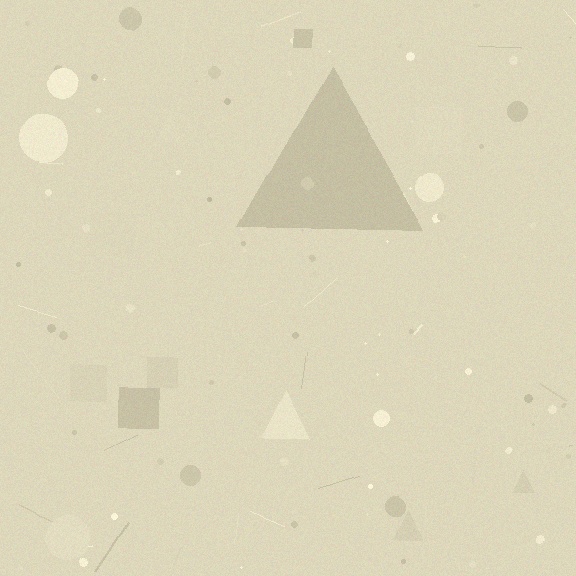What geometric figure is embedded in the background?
A triangle is embedded in the background.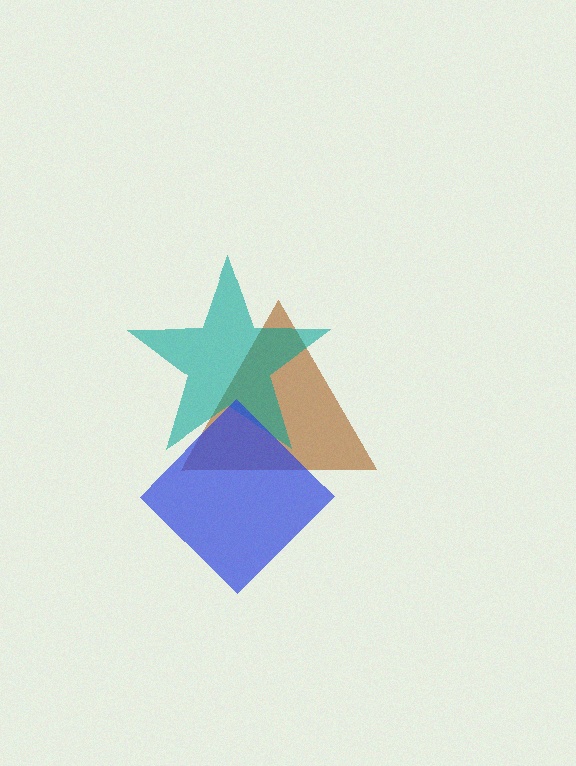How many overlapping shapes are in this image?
There are 3 overlapping shapes in the image.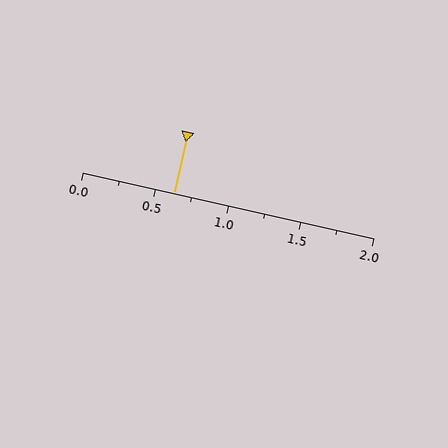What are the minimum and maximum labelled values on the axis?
The axis runs from 0.0 to 2.0.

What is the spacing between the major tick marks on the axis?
The major ticks are spaced 0.5 apart.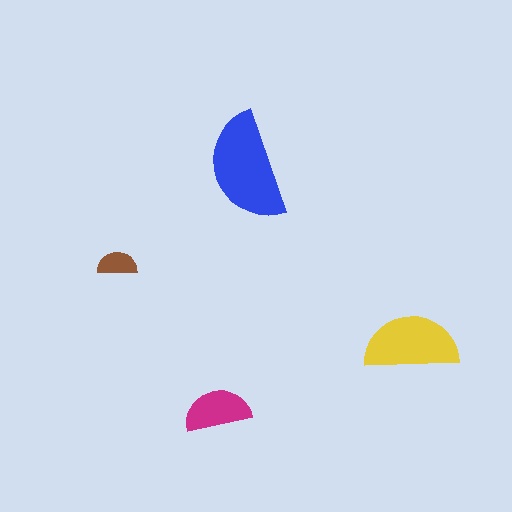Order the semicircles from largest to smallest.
the blue one, the yellow one, the magenta one, the brown one.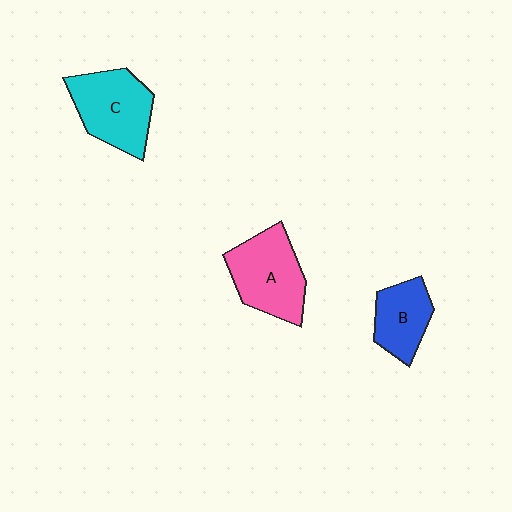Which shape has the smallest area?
Shape B (blue).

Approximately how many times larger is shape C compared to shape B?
Approximately 1.4 times.